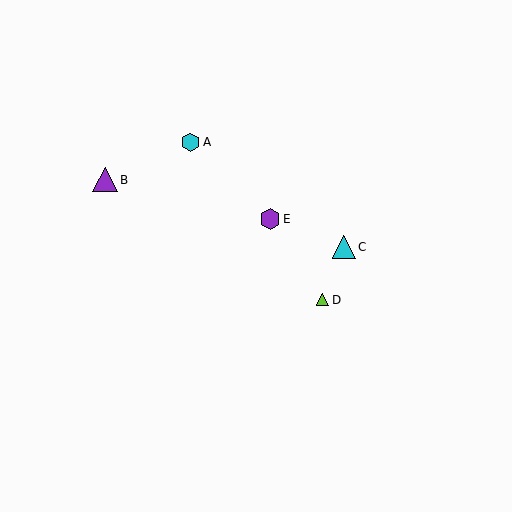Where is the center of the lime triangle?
The center of the lime triangle is at (323, 300).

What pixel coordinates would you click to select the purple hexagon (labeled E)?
Click at (270, 219) to select the purple hexagon E.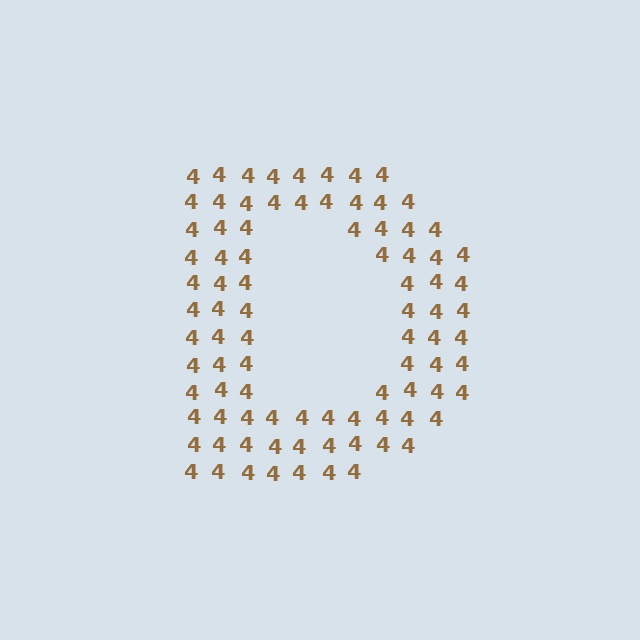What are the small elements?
The small elements are digit 4's.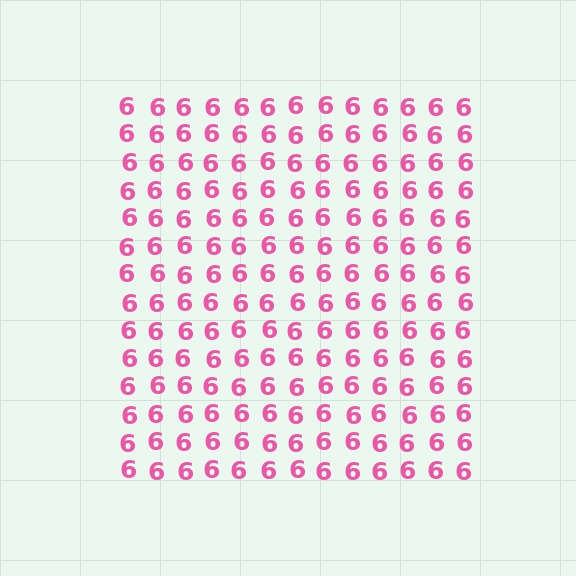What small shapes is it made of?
It is made of small digit 6's.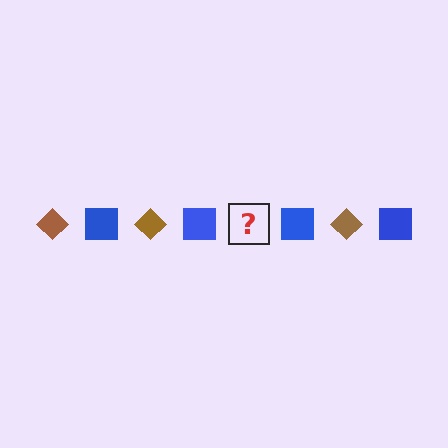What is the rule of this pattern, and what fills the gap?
The rule is that the pattern alternates between brown diamond and blue square. The gap should be filled with a brown diamond.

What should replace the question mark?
The question mark should be replaced with a brown diamond.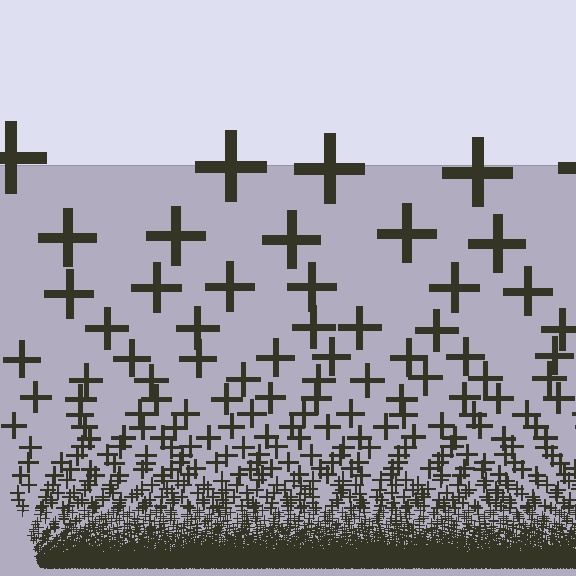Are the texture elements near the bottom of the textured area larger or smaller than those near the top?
Smaller. The gradient is inverted — elements near the bottom are smaller and denser.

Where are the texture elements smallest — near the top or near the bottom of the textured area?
Near the bottom.